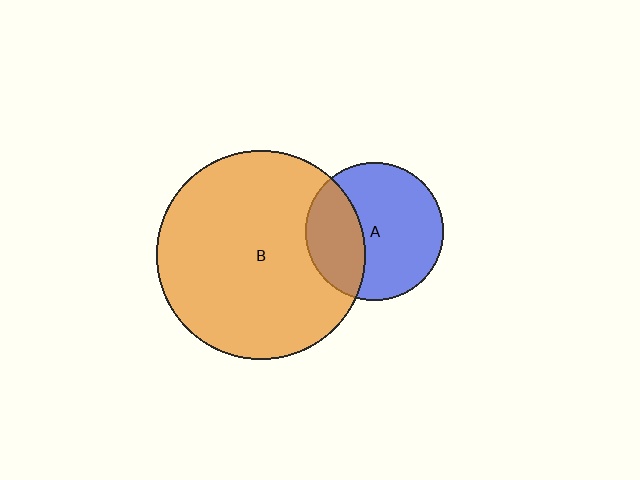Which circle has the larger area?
Circle B (orange).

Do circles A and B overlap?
Yes.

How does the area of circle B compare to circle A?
Approximately 2.3 times.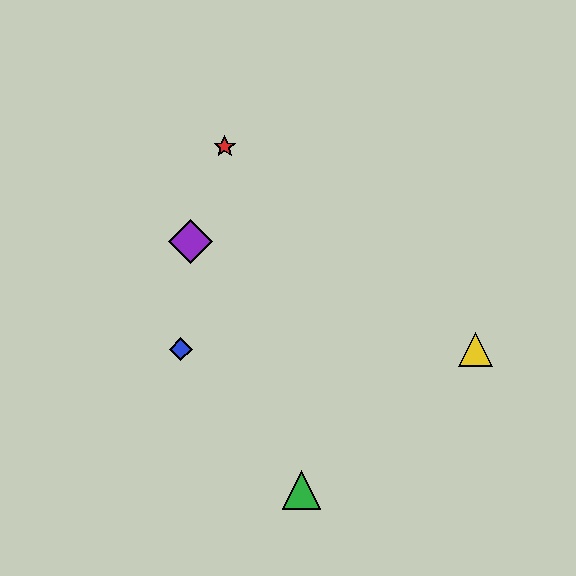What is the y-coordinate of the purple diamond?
The purple diamond is at y≈241.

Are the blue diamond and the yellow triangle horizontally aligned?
Yes, both are at y≈349.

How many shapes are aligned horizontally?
2 shapes (the blue diamond, the yellow triangle) are aligned horizontally.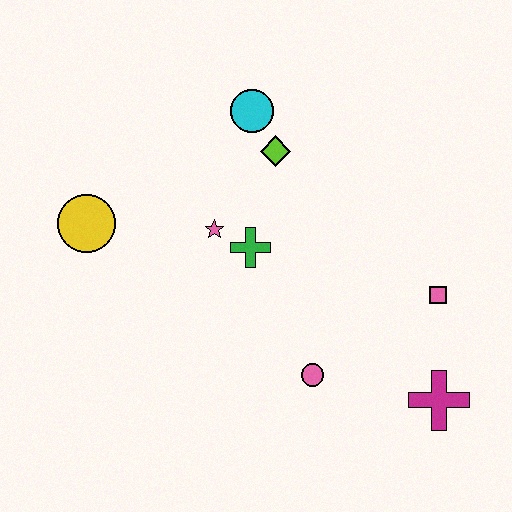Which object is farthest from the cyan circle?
The magenta cross is farthest from the cyan circle.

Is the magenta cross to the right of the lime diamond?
Yes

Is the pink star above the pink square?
Yes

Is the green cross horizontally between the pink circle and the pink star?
Yes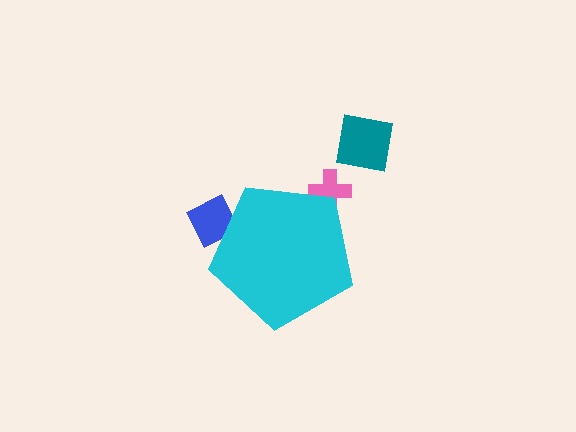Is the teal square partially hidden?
No, the teal square is fully visible.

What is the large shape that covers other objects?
A cyan pentagon.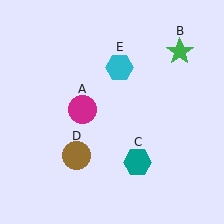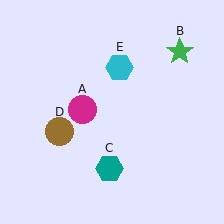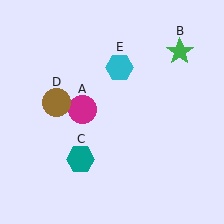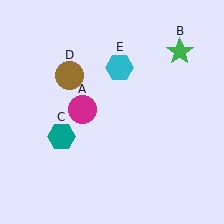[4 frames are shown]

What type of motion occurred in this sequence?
The teal hexagon (object C), brown circle (object D) rotated clockwise around the center of the scene.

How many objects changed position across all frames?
2 objects changed position: teal hexagon (object C), brown circle (object D).